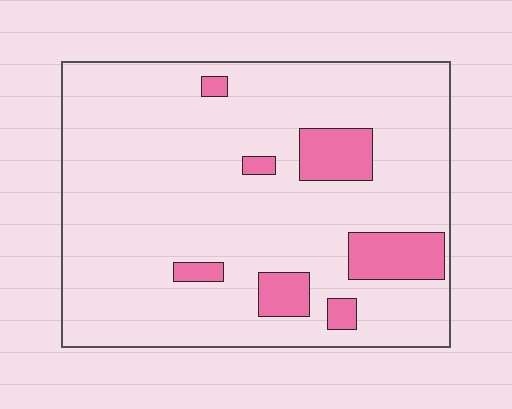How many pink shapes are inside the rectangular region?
7.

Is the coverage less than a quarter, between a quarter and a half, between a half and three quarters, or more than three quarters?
Less than a quarter.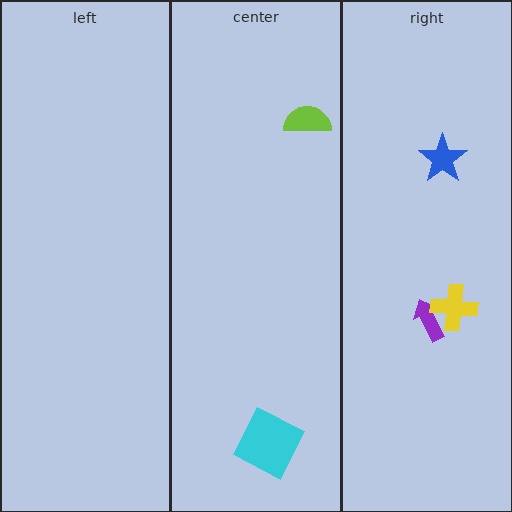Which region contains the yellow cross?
The right region.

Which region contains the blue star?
The right region.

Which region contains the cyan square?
The center region.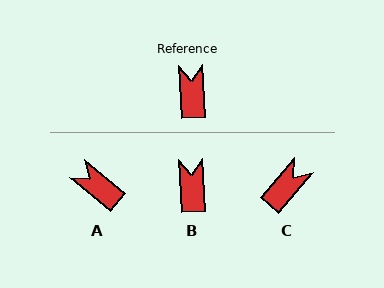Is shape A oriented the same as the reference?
No, it is off by about 47 degrees.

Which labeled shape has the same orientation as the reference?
B.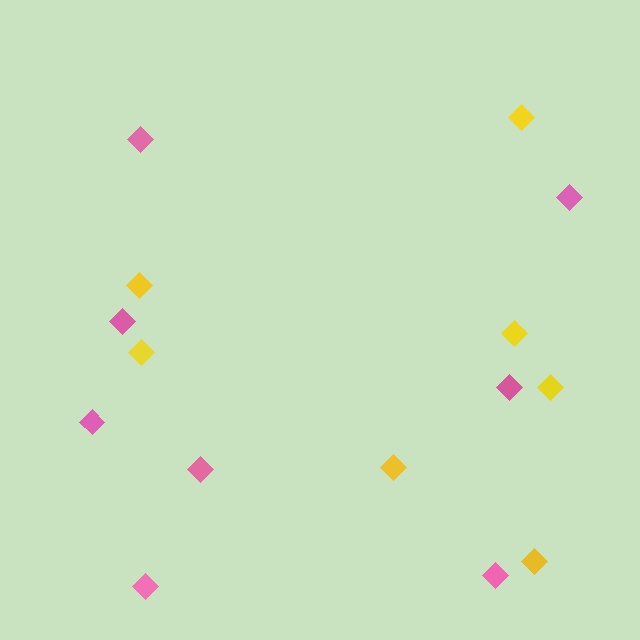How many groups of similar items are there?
There are 2 groups: one group of pink diamonds (8) and one group of yellow diamonds (7).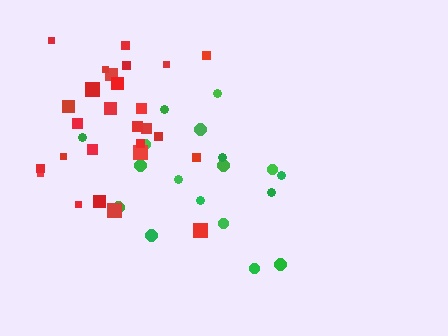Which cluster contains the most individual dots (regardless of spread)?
Red (27).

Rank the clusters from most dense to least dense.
red, green.